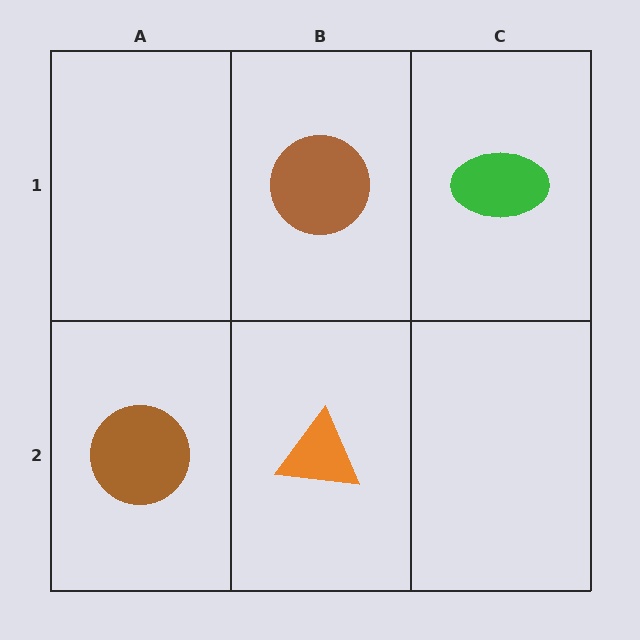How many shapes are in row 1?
2 shapes.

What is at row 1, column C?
A green ellipse.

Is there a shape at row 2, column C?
No, that cell is empty.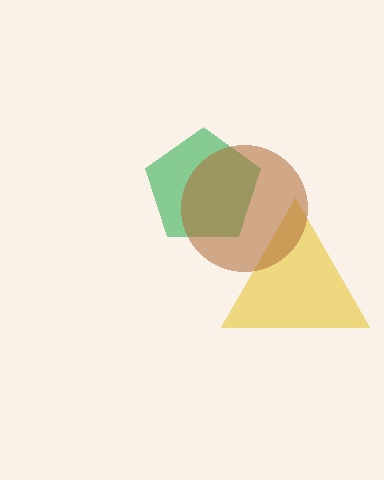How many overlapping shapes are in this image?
There are 3 overlapping shapes in the image.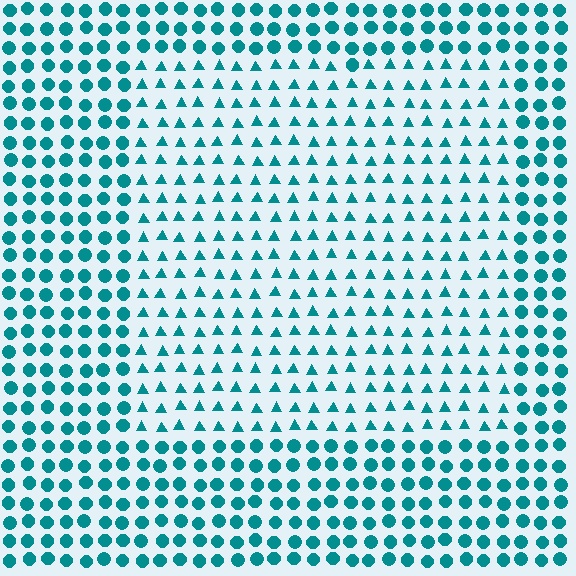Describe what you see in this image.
The image is filled with small teal elements arranged in a uniform grid. A rectangle-shaped region contains triangles, while the surrounding area contains circles. The boundary is defined purely by the change in element shape.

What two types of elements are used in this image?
The image uses triangles inside the rectangle region and circles outside it.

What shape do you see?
I see a rectangle.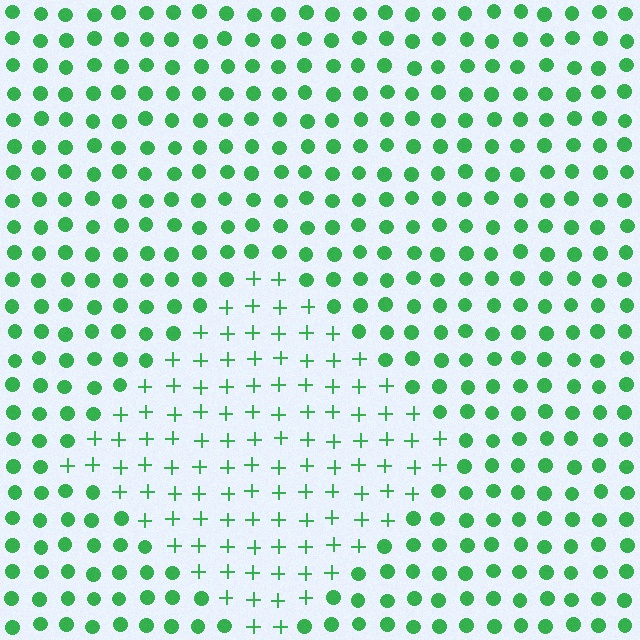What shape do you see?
I see a diamond.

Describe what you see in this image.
The image is filled with small green elements arranged in a uniform grid. A diamond-shaped region contains plus signs, while the surrounding area contains circles. The boundary is defined purely by the change in element shape.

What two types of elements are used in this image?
The image uses plus signs inside the diamond region and circles outside it.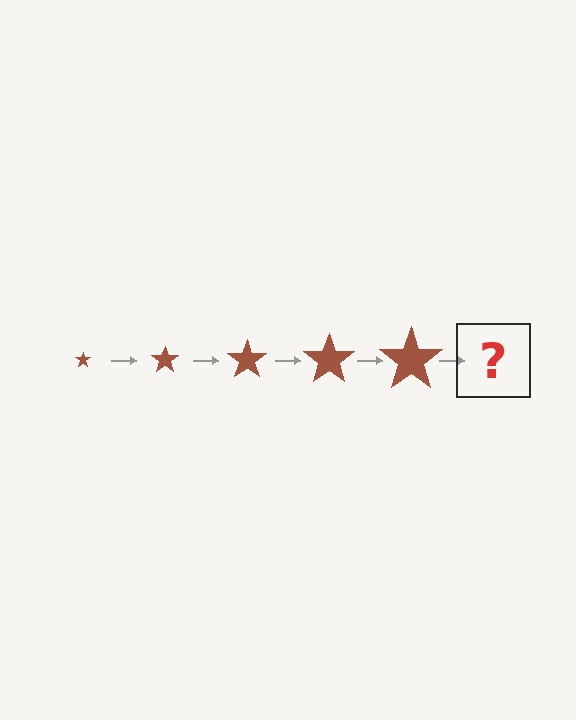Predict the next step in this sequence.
The next step is a brown star, larger than the previous one.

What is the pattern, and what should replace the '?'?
The pattern is that the star gets progressively larger each step. The '?' should be a brown star, larger than the previous one.